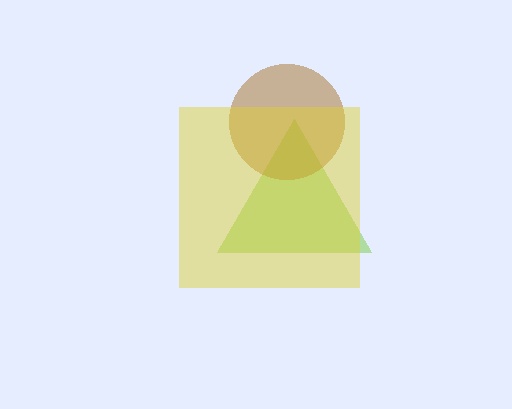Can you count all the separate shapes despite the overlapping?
Yes, there are 3 separate shapes.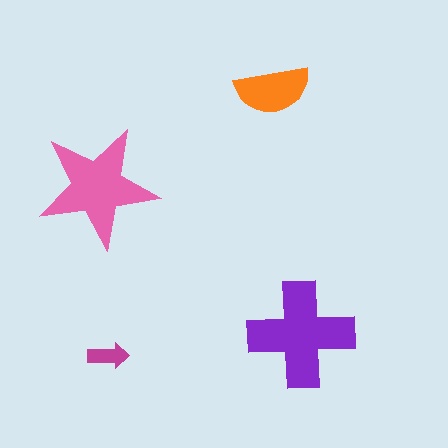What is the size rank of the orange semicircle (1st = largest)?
3rd.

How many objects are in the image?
There are 4 objects in the image.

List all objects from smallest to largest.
The magenta arrow, the orange semicircle, the pink star, the purple cross.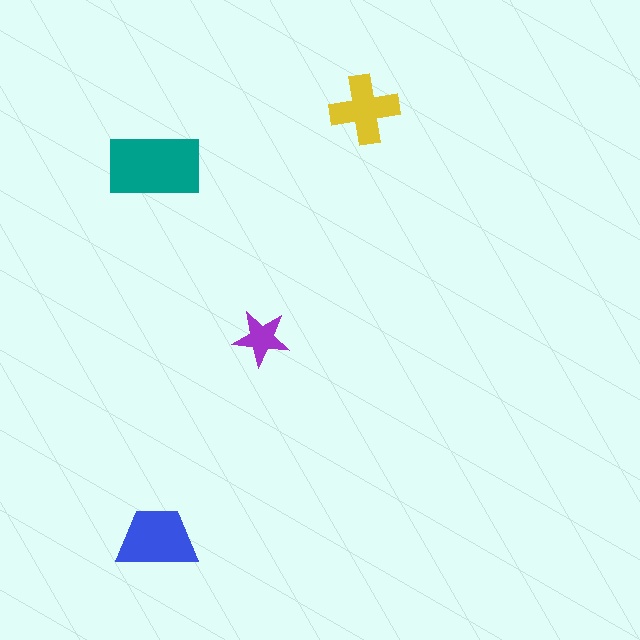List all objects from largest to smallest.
The teal rectangle, the blue trapezoid, the yellow cross, the purple star.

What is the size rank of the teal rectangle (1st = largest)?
1st.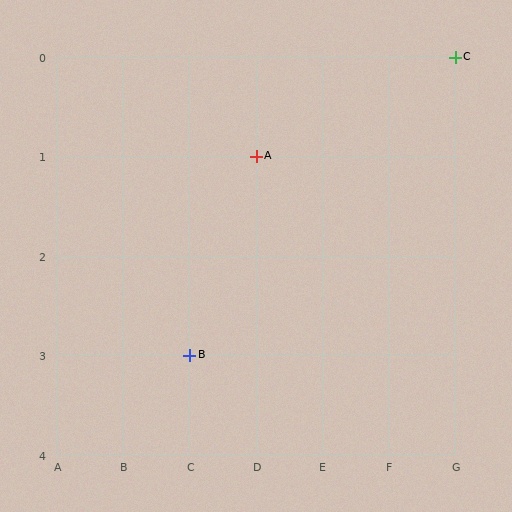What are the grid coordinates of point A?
Point A is at grid coordinates (D, 1).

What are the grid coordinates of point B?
Point B is at grid coordinates (C, 3).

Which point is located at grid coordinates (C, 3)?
Point B is at (C, 3).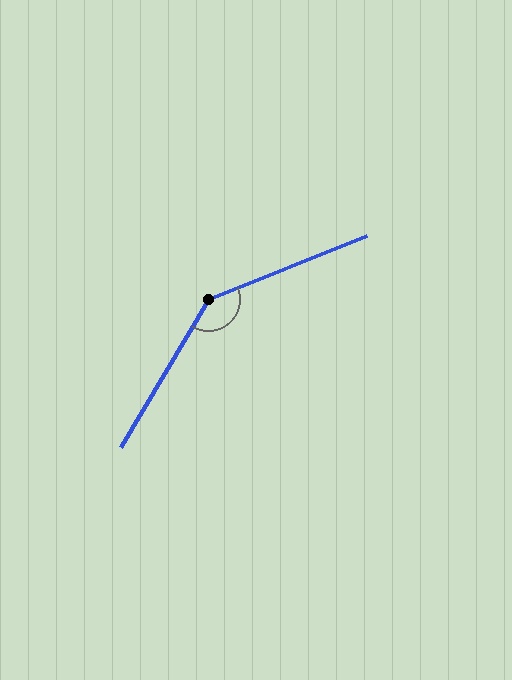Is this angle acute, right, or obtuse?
It is obtuse.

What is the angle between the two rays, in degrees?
Approximately 143 degrees.